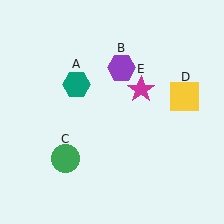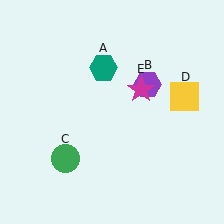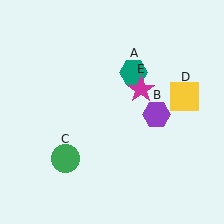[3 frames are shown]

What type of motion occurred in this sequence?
The teal hexagon (object A), purple hexagon (object B) rotated clockwise around the center of the scene.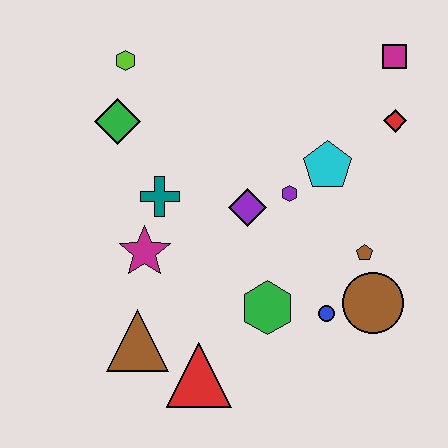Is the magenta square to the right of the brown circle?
Yes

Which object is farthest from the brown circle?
The lime hexagon is farthest from the brown circle.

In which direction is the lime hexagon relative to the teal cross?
The lime hexagon is above the teal cross.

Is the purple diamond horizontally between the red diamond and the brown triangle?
Yes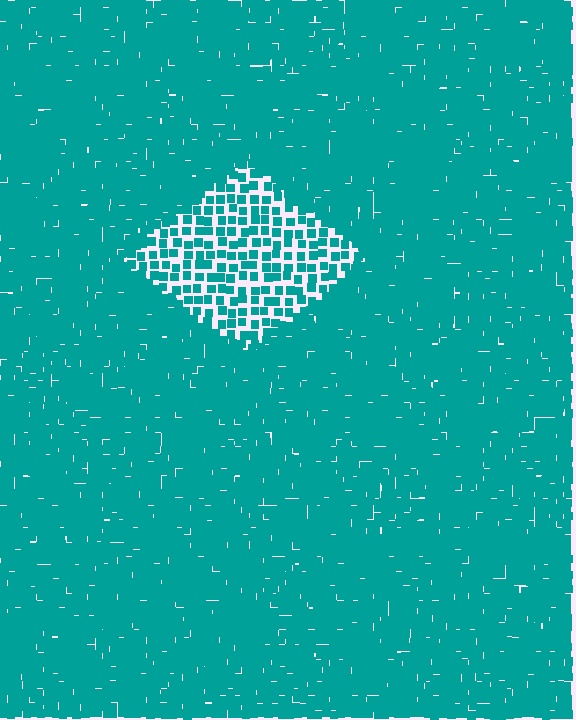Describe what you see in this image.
The image contains small teal elements arranged at two different densities. A diamond-shaped region is visible where the elements are less densely packed than the surrounding area.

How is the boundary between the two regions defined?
The boundary is defined by a change in element density (approximately 2.4x ratio). All elements are the same color, size, and shape.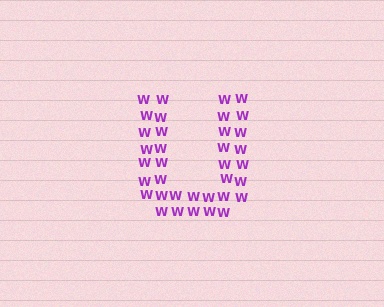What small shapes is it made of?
It is made of small letter W's.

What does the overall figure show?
The overall figure shows the letter U.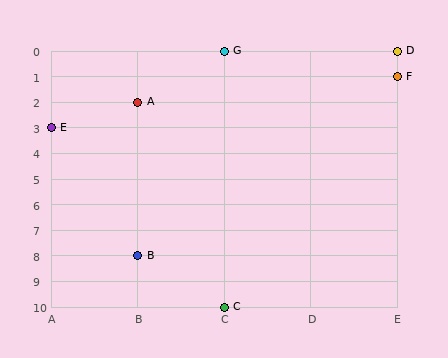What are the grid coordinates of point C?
Point C is at grid coordinates (C, 10).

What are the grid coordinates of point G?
Point G is at grid coordinates (C, 0).